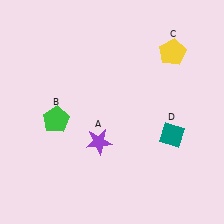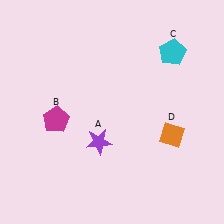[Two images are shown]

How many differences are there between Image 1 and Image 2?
There are 3 differences between the two images.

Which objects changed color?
B changed from green to magenta. C changed from yellow to cyan. D changed from teal to orange.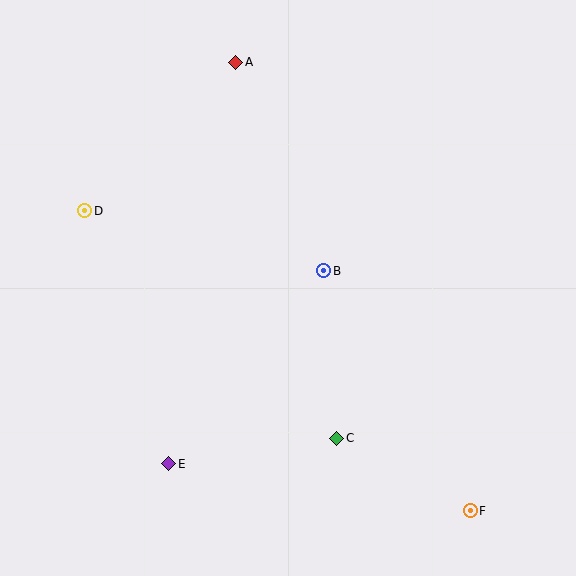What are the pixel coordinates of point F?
Point F is at (470, 511).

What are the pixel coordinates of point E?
Point E is at (169, 464).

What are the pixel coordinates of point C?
Point C is at (337, 438).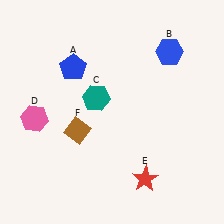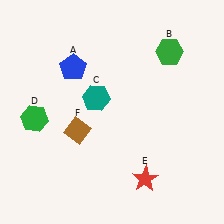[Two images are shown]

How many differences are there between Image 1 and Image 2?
There are 2 differences between the two images.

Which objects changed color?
B changed from blue to green. D changed from pink to green.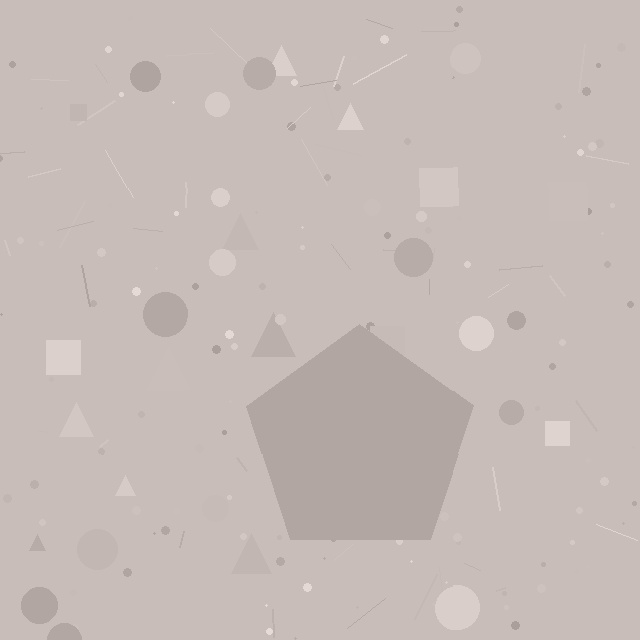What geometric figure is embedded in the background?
A pentagon is embedded in the background.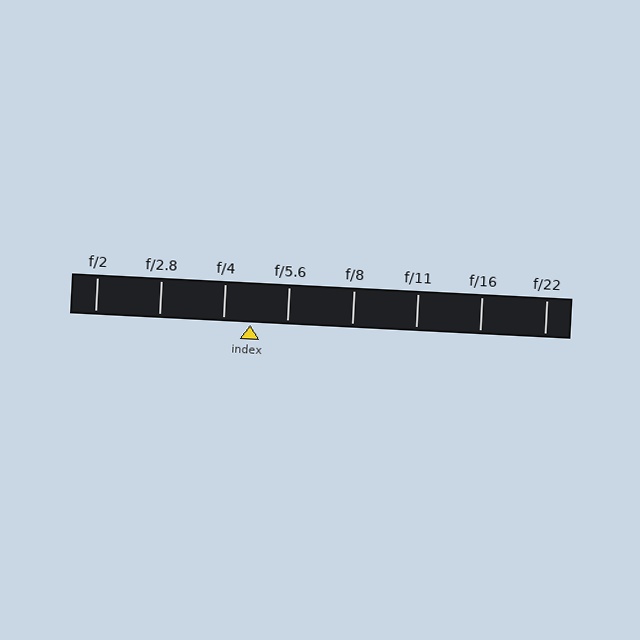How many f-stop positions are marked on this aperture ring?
There are 8 f-stop positions marked.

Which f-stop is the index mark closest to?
The index mark is closest to f/4.